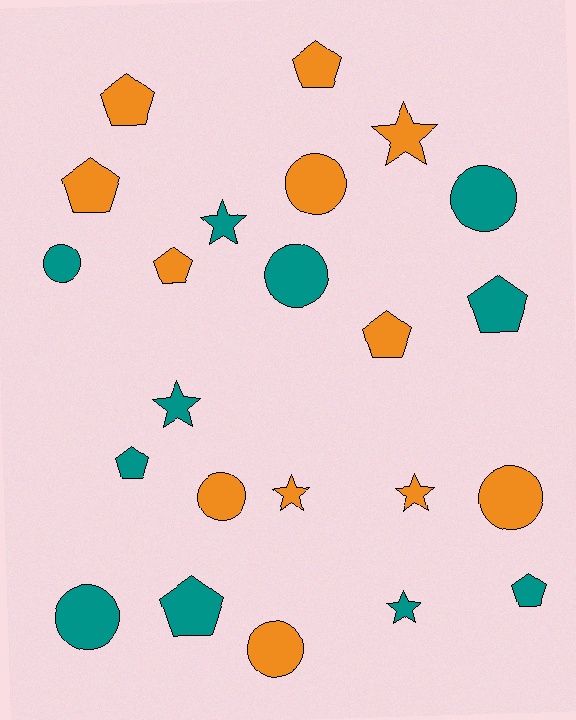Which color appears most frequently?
Orange, with 12 objects.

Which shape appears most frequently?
Pentagon, with 9 objects.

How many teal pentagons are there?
There are 4 teal pentagons.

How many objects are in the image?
There are 23 objects.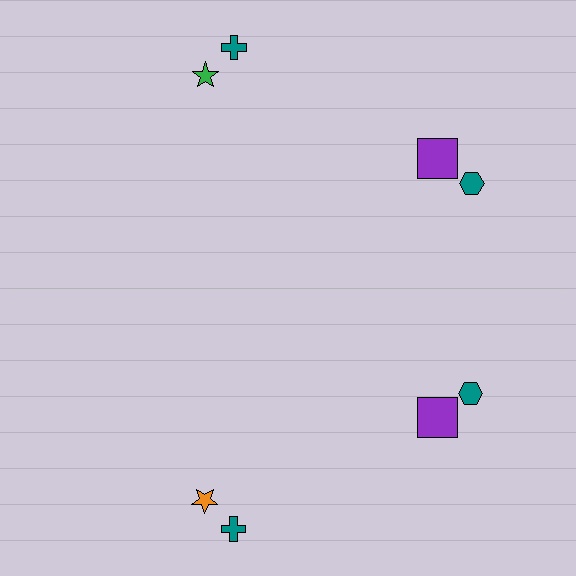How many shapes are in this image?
There are 8 shapes in this image.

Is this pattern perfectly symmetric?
No, the pattern is not perfectly symmetric. The orange star on the bottom side breaks the symmetry — its mirror counterpart is green.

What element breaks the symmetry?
The orange star on the bottom side breaks the symmetry — its mirror counterpart is green.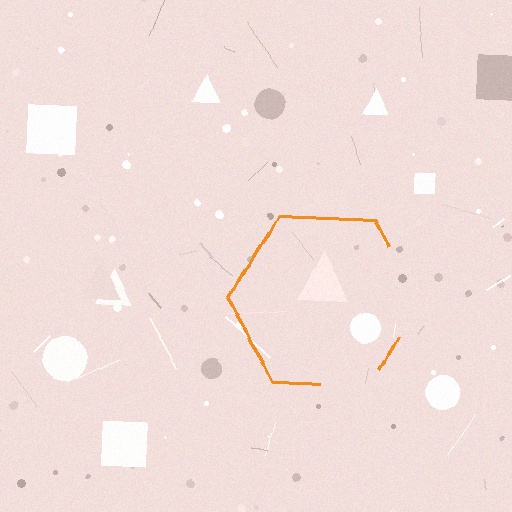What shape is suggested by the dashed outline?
The dashed outline suggests a hexagon.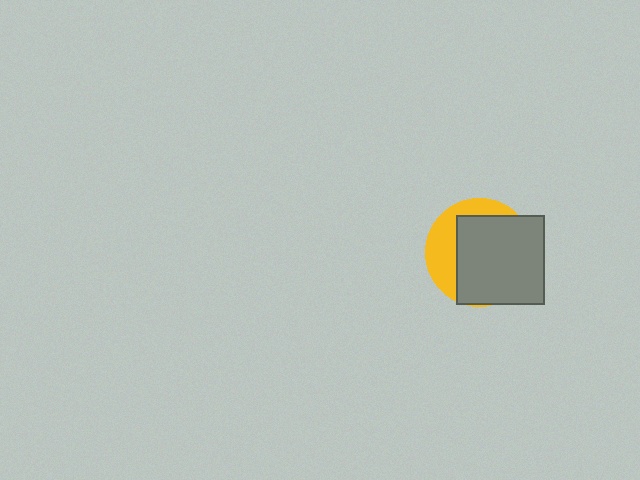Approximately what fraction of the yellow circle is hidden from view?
Roughly 68% of the yellow circle is hidden behind the gray square.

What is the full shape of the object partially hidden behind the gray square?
The partially hidden object is a yellow circle.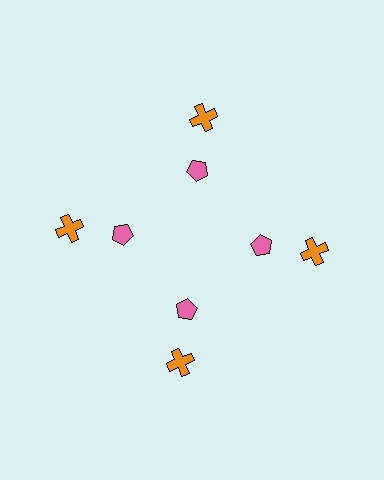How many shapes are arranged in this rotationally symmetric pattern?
There are 8 shapes, arranged in 4 groups of 2.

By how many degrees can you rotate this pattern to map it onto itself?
The pattern maps onto itself every 90 degrees of rotation.